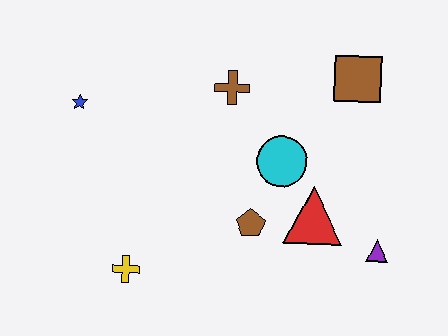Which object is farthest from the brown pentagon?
The blue star is farthest from the brown pentagon.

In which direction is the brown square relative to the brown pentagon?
The brown square is above the brown pentagon.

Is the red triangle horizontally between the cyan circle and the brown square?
Yes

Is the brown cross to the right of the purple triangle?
No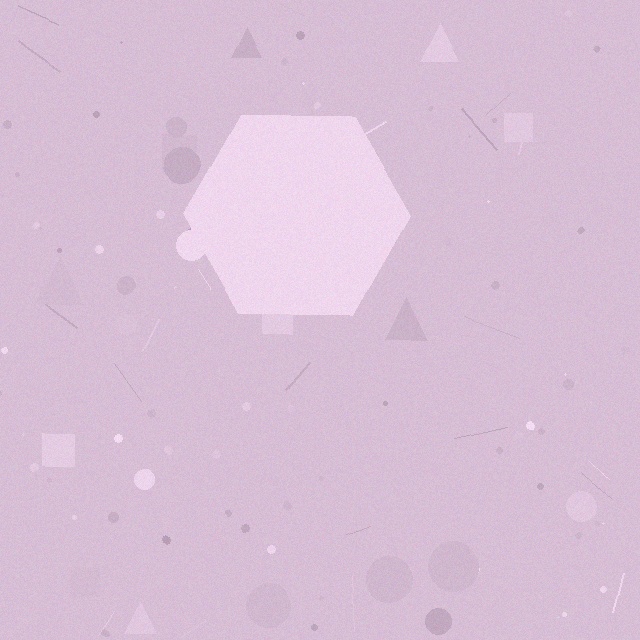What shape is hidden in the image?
A hexagon is hidden in the image.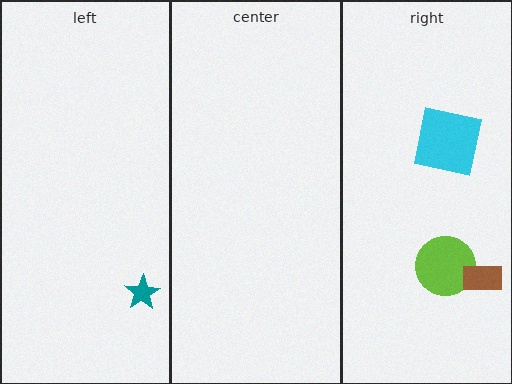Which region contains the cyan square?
The right region.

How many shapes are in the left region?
1.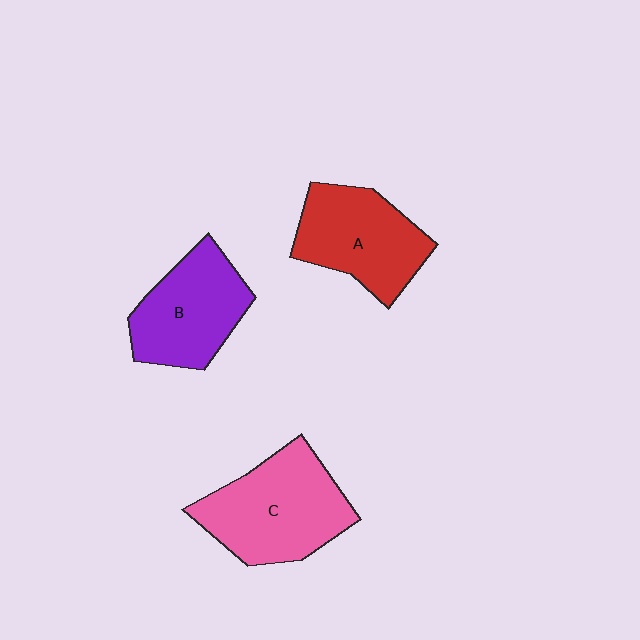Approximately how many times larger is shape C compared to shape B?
Approximately 1.2 times.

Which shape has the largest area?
Shape C (pink).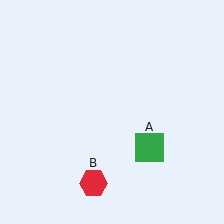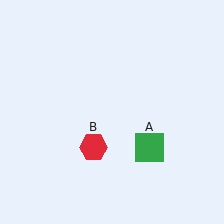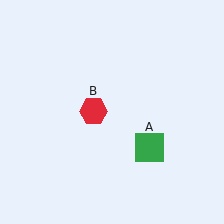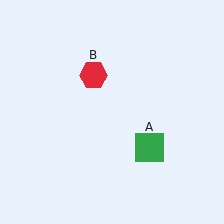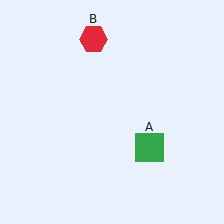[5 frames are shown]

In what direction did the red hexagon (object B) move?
The red hexagon (object B) moved up.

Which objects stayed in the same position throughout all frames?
Green square (object A) remained stationary.